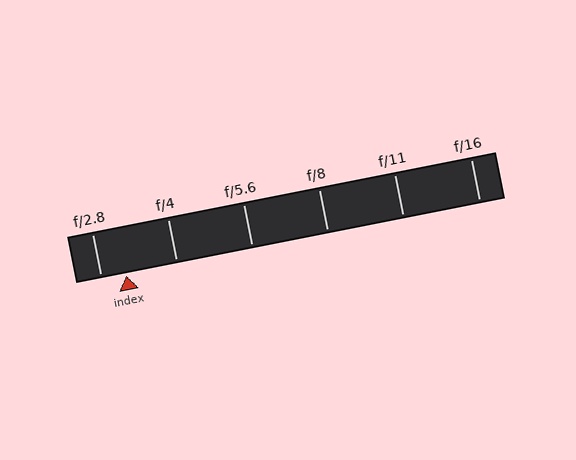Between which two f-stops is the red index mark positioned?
The index mark is between f/2.8 and f/4.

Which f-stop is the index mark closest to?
The index mark is closest to f/2.8.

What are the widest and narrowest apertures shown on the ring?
The widest aperture shown is f/2.8 and the narrowest is f/16.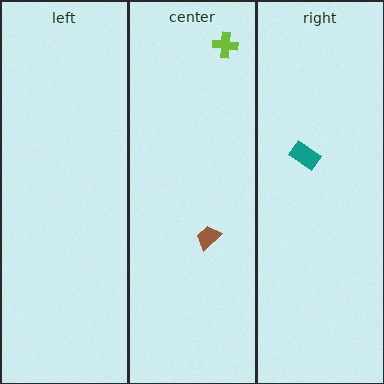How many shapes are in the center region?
2.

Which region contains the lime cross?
The center region.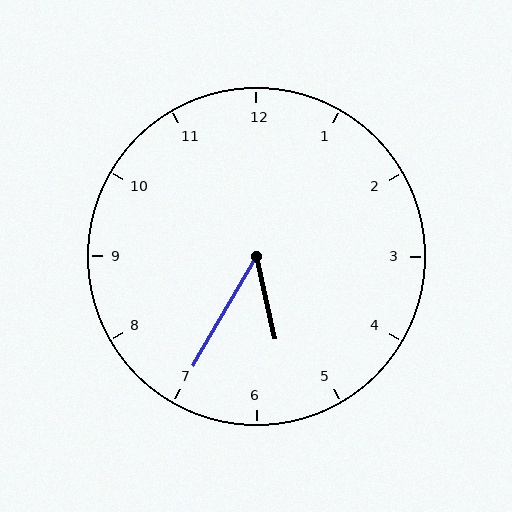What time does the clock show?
5:35.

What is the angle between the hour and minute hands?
Approximately 42 degrees.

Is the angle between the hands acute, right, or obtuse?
It is acute.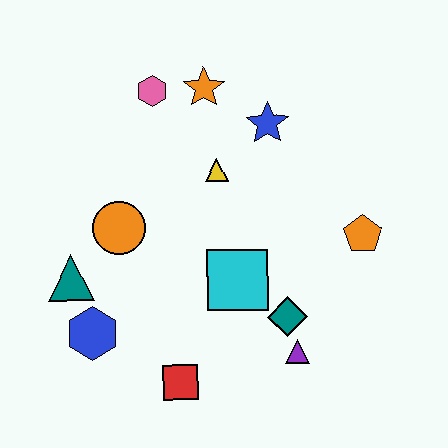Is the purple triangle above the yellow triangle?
No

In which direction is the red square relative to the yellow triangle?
The red square is below the yellow triangle.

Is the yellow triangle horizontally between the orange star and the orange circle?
No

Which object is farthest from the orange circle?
The orange pentagon is farthest from the orange circle.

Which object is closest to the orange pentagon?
The teal diamond is closest to the orange pentagon.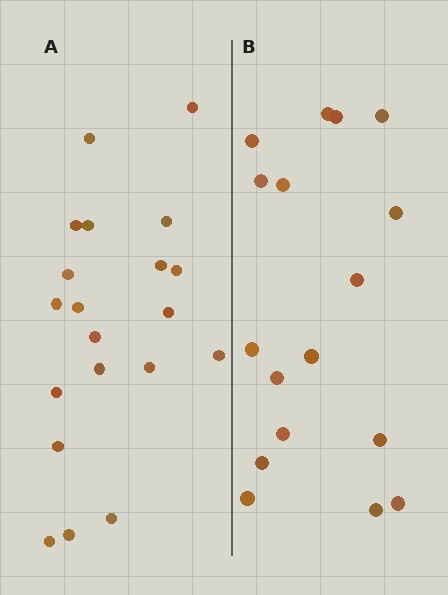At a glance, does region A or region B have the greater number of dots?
Region A (the left region) has more dots.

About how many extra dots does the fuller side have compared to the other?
Region A has just a few more — roughly 2 or 3 more dots than region B.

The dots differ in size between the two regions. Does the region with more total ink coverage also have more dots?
No. Region B has more total ink coverage because its dots are larger, but region A actually contains more individual dots. Total area can be misleading — the number of items is what matters here.